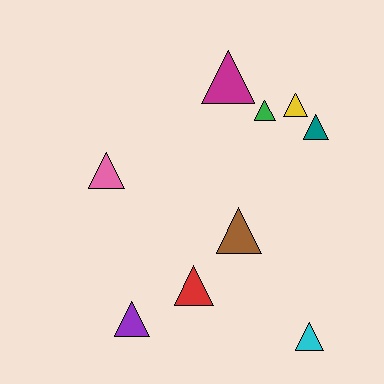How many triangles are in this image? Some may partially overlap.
There are 9 triangles.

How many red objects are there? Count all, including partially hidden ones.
There is 1 red object.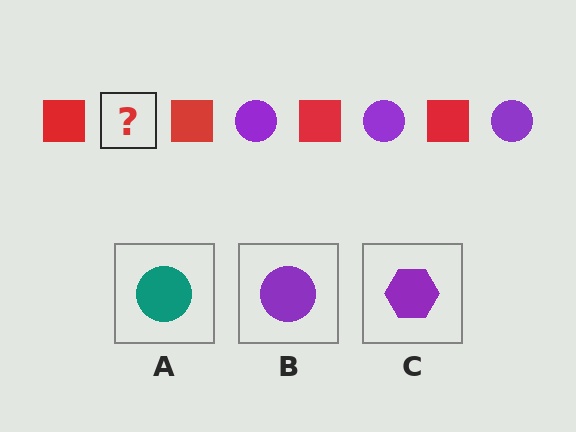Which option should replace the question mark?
Option B.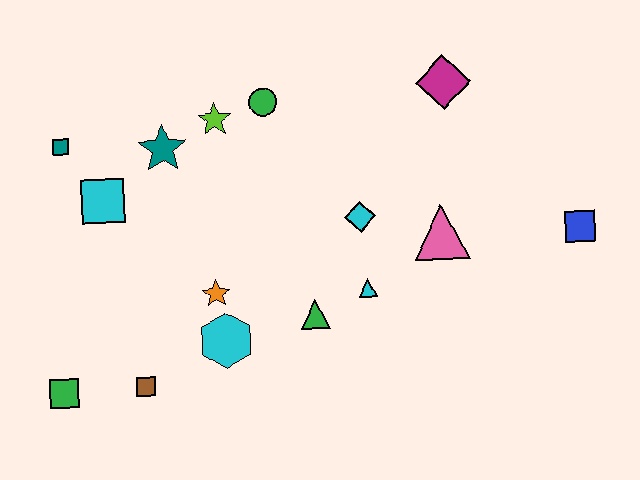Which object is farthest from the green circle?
The green square is farthest from the green circle.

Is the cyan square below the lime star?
Yes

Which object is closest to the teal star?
The lime star is closest to the teal star.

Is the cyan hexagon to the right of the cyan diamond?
No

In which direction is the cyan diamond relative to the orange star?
The cyan diamond is to the right of the orange star.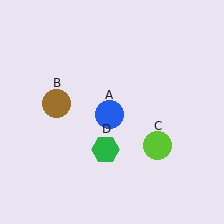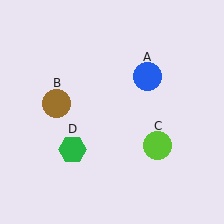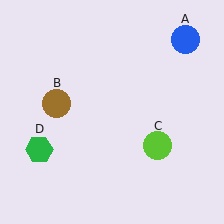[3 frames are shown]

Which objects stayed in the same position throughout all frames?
Brown circle (object B) and lime circle (object C) remained stationary.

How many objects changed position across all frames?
2 objects changed position: blue circle (object A), green hexagon (object D).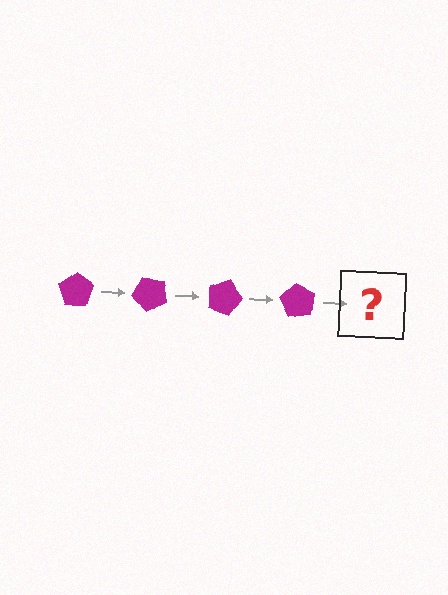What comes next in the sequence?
The next element should be a magenta pentagon rotated 180 degrees.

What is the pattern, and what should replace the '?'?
The pattern is that the pentagon rotates 45 degrees each step. The '?' should be a magenta pentagon rotated 180 degrees.